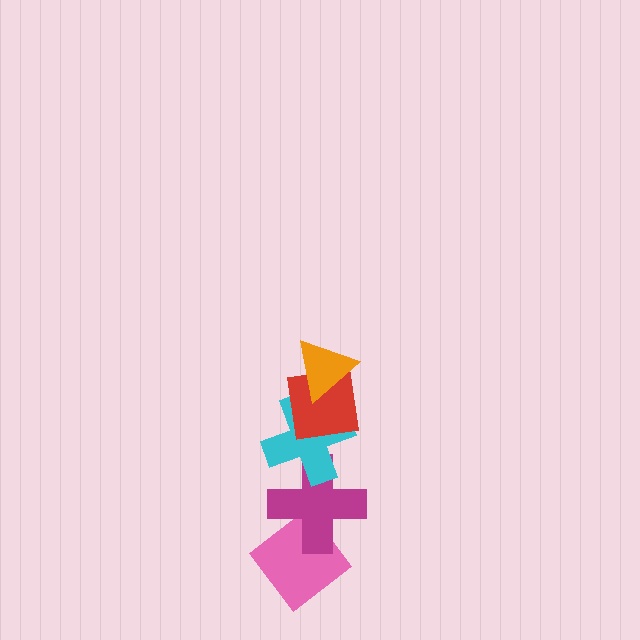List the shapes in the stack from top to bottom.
From top to bottom: the orange triangle, the red square, the cyan cross, the magenta cross, the pink diamond.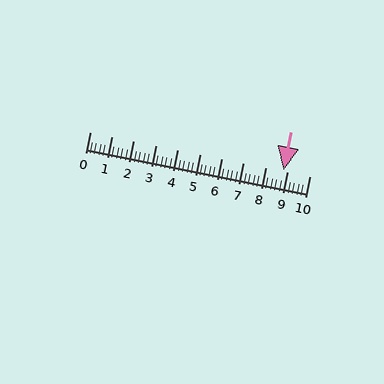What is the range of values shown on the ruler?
The ruler shows values from 0 to 10.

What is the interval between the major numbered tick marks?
The major tick marks are spaced 1 units apart.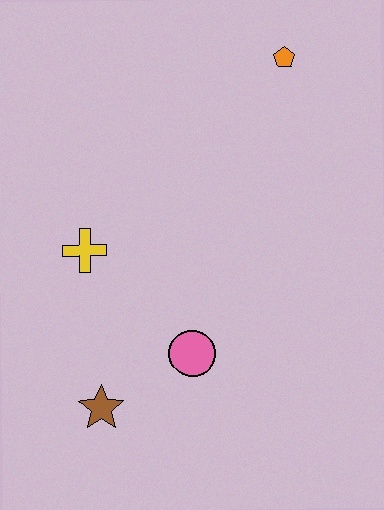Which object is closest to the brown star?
The pink circle is closest to the brown star.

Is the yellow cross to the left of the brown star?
Yes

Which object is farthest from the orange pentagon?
The brown star is farthest from the orange pentagon.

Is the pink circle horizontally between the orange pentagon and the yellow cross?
Yes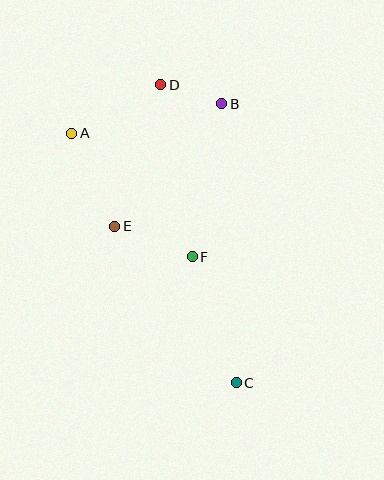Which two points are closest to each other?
Points B and D are closest to each other.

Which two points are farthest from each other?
Points C and D are farthest from each other.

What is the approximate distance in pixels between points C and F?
The distance between C and F is approximately 133 pixels.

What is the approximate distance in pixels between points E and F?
The distance between E and F is approximately 84 pixels.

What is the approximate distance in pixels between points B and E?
The distance between B and E is approximately 163 pixels.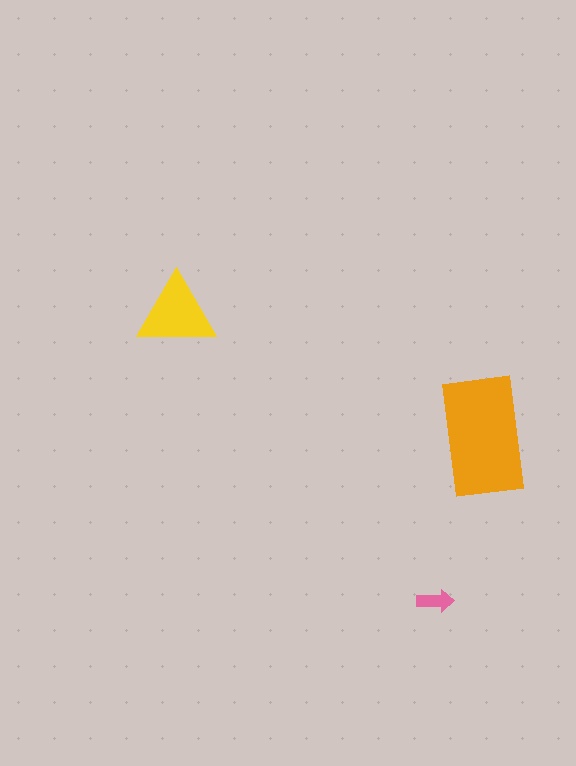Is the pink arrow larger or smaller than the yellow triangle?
Smaller.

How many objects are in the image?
There are 3 objects in the image.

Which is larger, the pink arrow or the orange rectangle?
The orange rectangle.